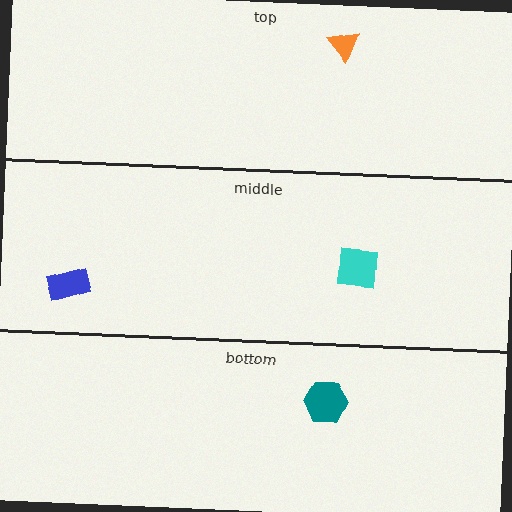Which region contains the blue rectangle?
The middle region.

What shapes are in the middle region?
The cyan square, the blue rectangle.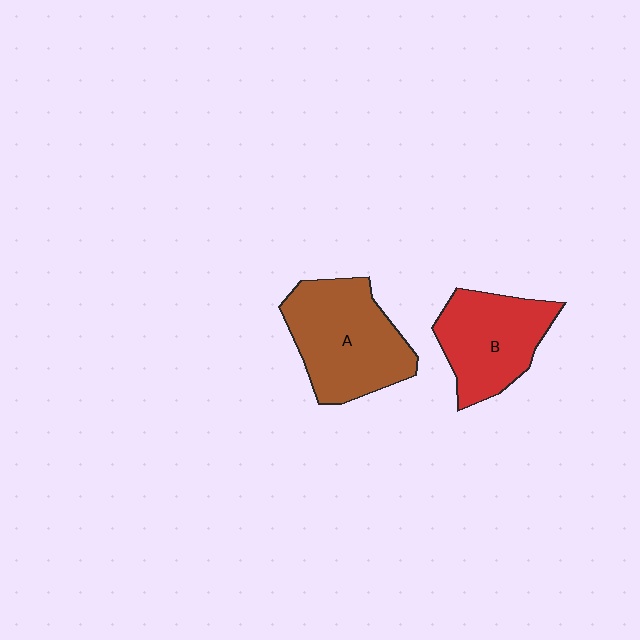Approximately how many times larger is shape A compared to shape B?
Approximately 1.2 times.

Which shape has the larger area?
Shape A (brown).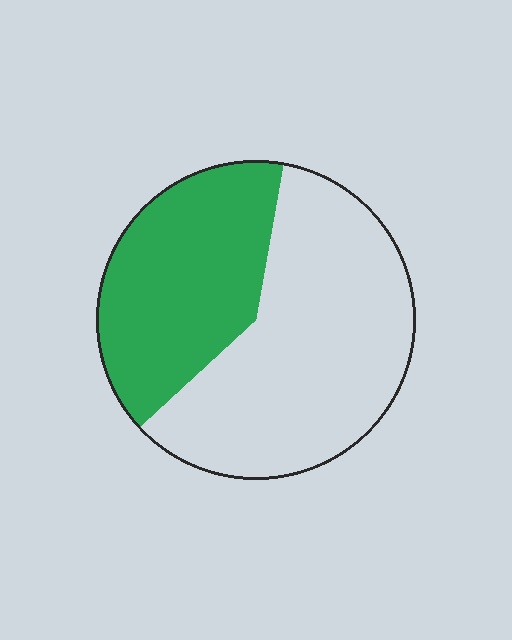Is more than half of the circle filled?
No.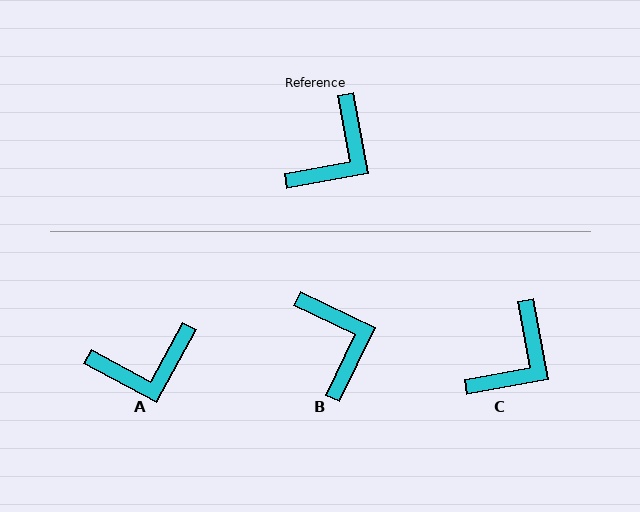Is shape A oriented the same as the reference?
No, it is off by about 39 degrees.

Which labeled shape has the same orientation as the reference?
C.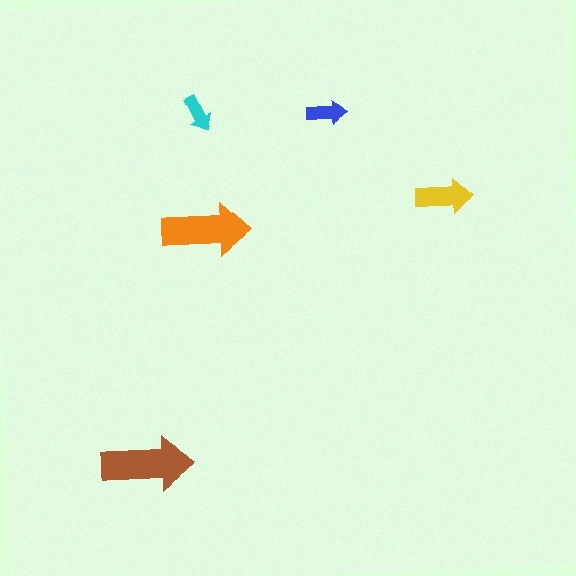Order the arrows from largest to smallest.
the brown one, the orange one, the yellow one, the blue one, the cyan one.